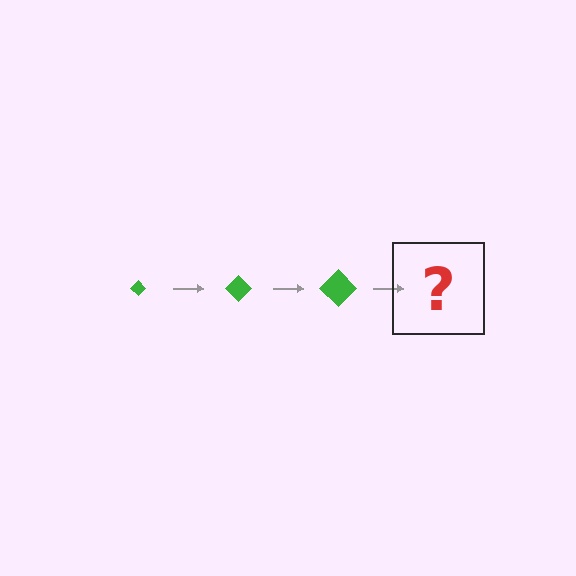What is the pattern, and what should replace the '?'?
The pattern is that the diamond gets progressively larger each step. The '?' should be a green diamond, larger than the previous one.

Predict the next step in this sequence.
The next step is a green diamond, larger than the previous one.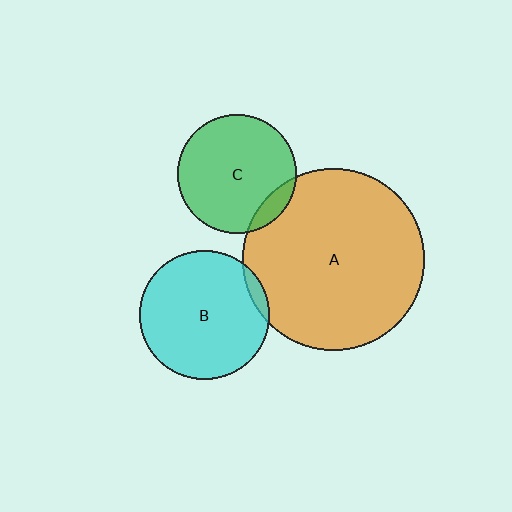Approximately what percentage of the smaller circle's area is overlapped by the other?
Approximately 5%.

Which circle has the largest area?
Circle A (orange).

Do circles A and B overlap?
Yes.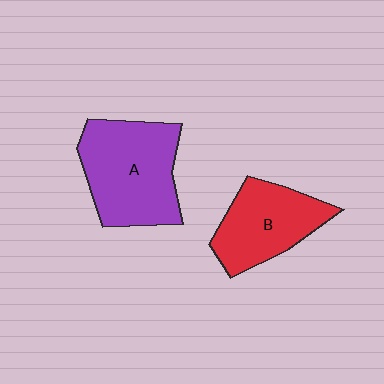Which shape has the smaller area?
Shape B (red).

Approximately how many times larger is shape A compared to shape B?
Approximately 1.3 times.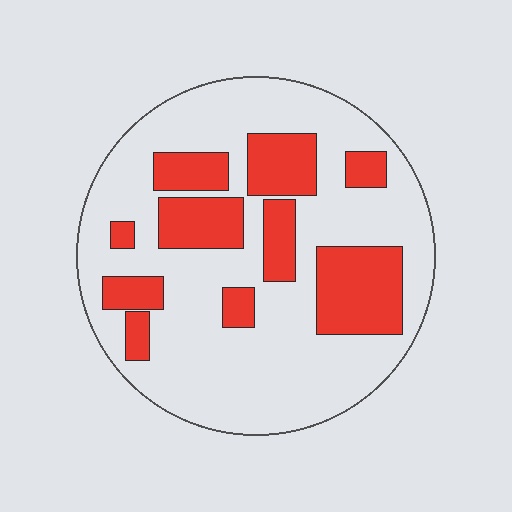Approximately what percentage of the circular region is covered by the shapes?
Approximately 30%.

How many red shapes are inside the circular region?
10.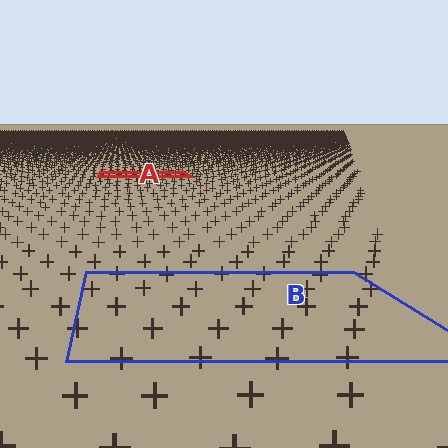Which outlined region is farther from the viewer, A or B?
Region A is farther from the viewer — the texture elements inside it appear smaller and more densely packed.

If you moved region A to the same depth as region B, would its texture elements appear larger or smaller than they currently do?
They would appear larger. At a closer depth, the same texture elements are projected at a bigger on-screen size.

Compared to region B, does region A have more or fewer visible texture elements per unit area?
Region A has more texture elements per unit area — they are packed more densely because it is farther away.